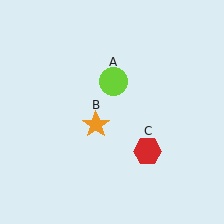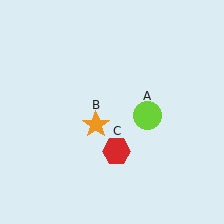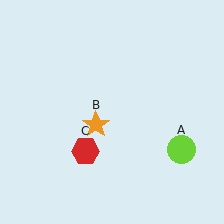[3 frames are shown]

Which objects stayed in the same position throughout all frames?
Orange star (object B) remained stationary.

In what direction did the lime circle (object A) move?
The lime circle (object A) moved down and to the right.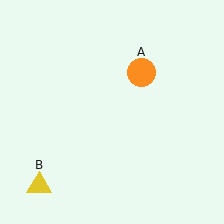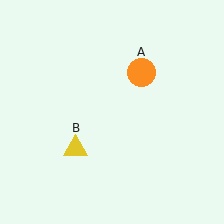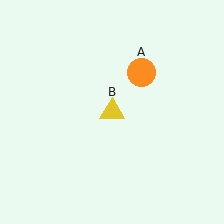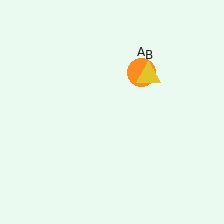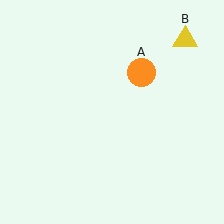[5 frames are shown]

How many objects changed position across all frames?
1 object changed position: yellow triangle (object B).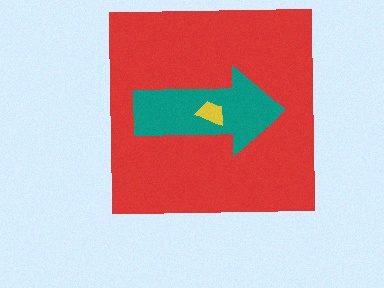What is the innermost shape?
The yellow trapezoid.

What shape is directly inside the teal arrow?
The yellow trapezoid.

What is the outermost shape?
The red square.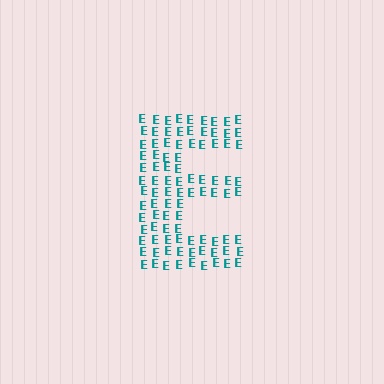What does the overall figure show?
The overall figure shows the letter E.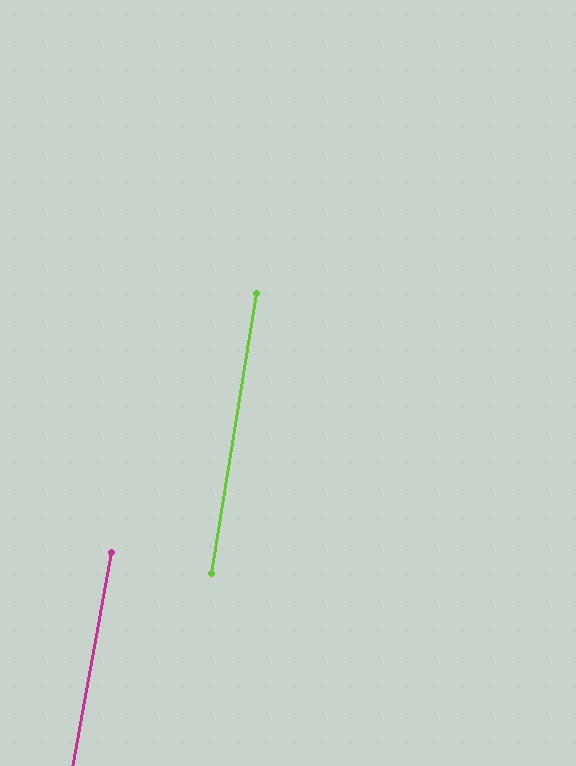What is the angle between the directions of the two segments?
Approximately 1 degree.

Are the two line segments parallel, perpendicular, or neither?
Parallel — their directions differ by only 1.0°.